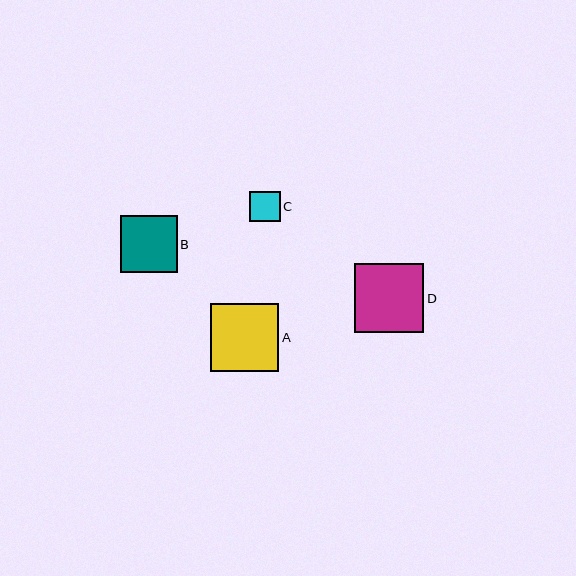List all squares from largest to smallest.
From largest to smallest: D, A, B, C.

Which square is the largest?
Square D is the largest with a size of approximately 69 pixels.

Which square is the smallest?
Square C is the smallest with a size of approximately 30 pixels.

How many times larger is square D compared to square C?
Square D is approximately 2.3 times the size of square C.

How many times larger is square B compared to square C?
Square B is approximately 1.9 times the size of square C.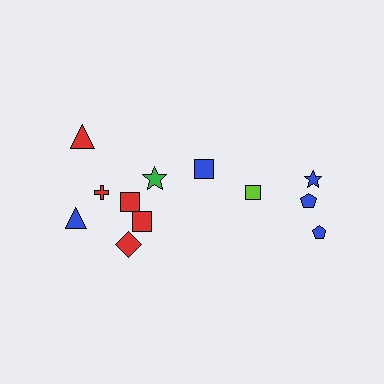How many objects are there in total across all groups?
There are 12 objects.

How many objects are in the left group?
There are 7 objects.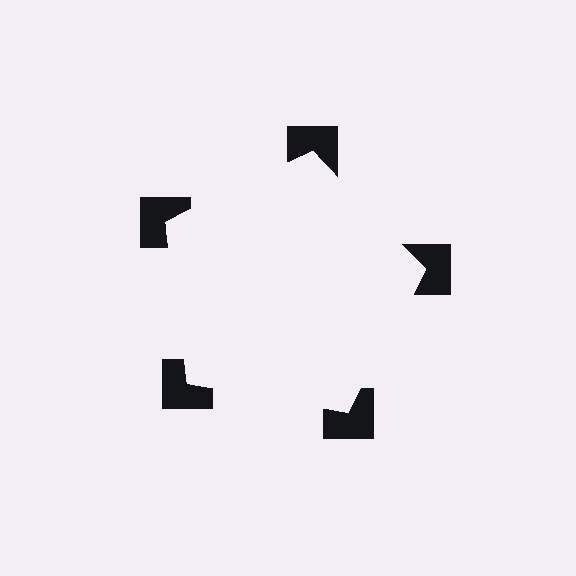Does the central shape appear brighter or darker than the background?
It typically appears slightly brighter than the background, even though no actual brightness change is drawn.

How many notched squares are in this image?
There are 5 — one at each vertex of the illusory pentagon.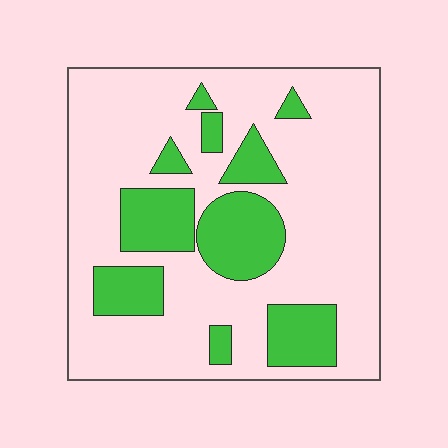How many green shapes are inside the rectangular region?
10.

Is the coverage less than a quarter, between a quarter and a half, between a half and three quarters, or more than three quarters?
Between a quarter and a half.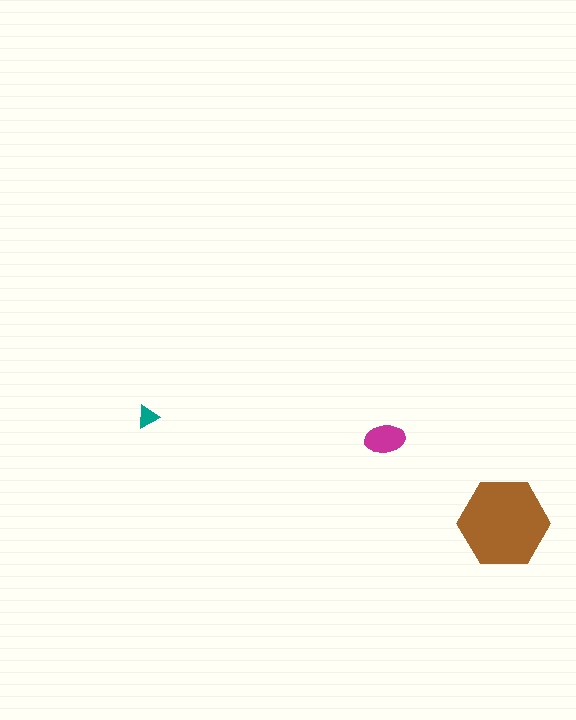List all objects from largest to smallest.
The brown hexagon, the magenta ellipse, the teal triangle.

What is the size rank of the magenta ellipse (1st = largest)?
2nd.